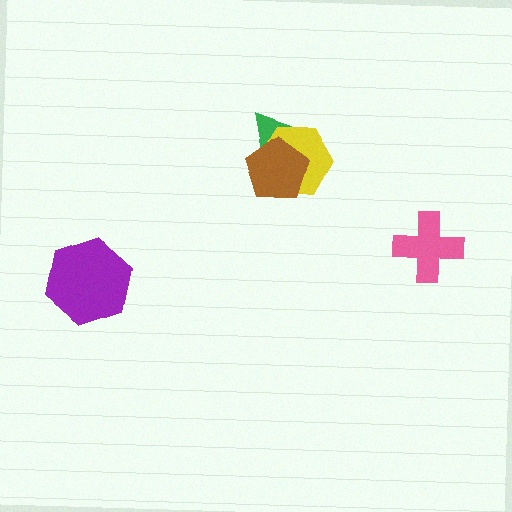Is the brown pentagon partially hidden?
No, no other shape covers it.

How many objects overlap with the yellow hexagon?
2 objects overlap with the yellow hexagon.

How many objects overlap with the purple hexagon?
0 objects overlap with the purple hexagon.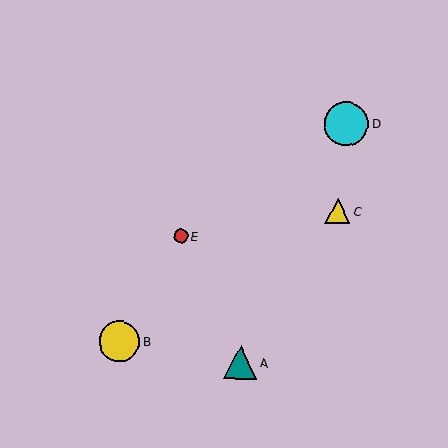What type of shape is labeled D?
Shape D is a cyan circle.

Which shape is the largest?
The cyan circle (labeled D) is the largest.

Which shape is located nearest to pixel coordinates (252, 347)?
The teal triangle (labeled A) at (240, 362) is nearest to that location.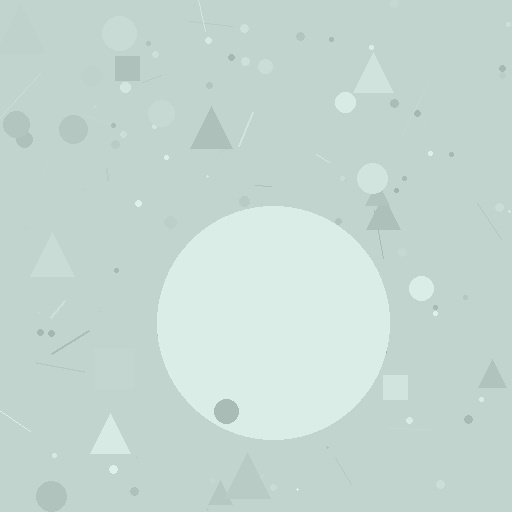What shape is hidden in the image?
A circle is hidden in the image.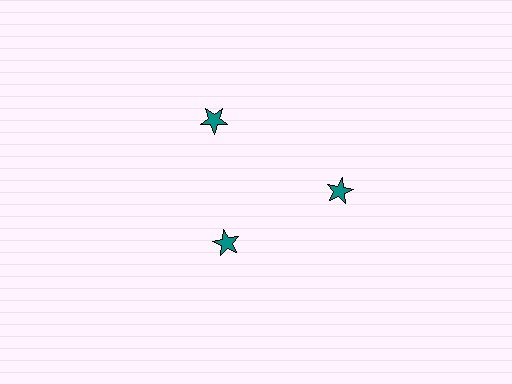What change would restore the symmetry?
The symmetry would be restored by moving it outward, back onto the ring so that all 3 stars sit at equal angles and equal distance from the center.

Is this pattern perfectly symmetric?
No. The 3 teal stars are arranged in a ring, but one element near the 7 o'clock position is pulled inward toward the center, breaking the 3-fold rotational symmetry.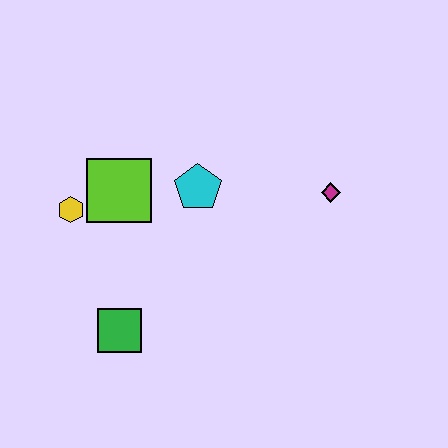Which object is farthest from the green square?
The magenta diamond is farthest from the green square.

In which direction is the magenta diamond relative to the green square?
The magenta diamond is to the right of the green square.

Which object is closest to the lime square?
The yellow hexagon is closest to the lime square.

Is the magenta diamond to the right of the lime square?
Yes